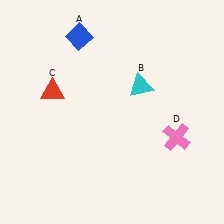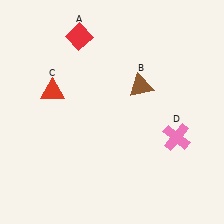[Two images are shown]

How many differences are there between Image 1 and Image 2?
There are 2 differences between the two images.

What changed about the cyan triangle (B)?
In Image 1, B is cyan. In Image 2, it changed to brown.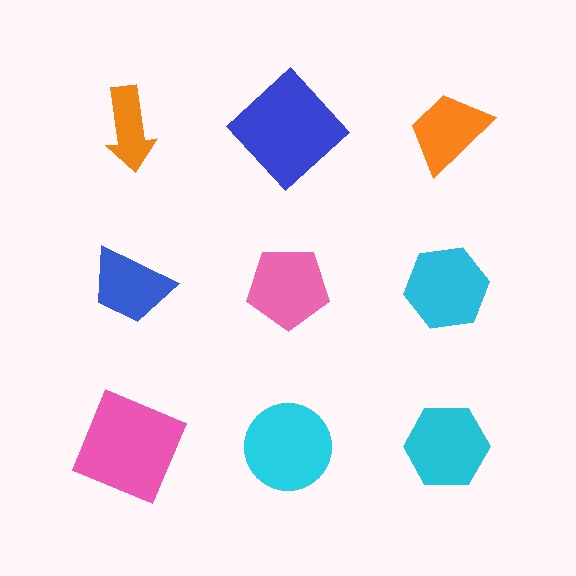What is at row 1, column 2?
A blue diamond.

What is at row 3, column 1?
A pink square.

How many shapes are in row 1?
3 shapes.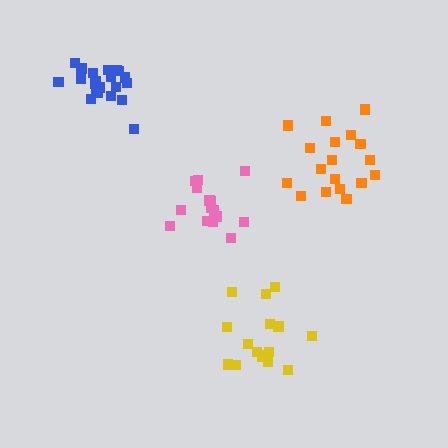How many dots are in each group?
Group 1: 21 dots, Group 2: 18 dots, Group 3: 15 dots, Group 4: 16 dots (70 total).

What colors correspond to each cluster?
The clusters are colored: blue, orange, pink, yellow.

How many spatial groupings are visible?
There are 4 spatial groupings.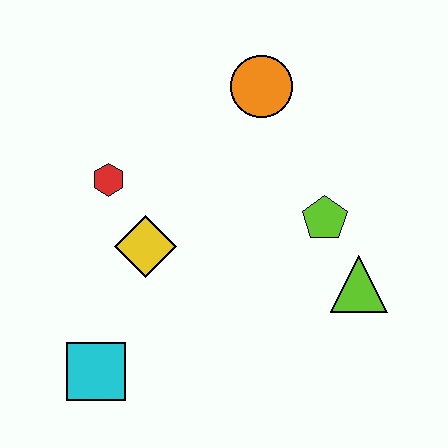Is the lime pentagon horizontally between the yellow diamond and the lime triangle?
Yes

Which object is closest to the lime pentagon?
The lime triangle is closest to the lime pentagon.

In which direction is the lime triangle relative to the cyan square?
The lime triangle is to the right of the cyan square.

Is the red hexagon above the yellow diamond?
Yes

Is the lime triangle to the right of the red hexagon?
Yes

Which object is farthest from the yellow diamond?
The lime triangle is farthest from the yellow diamond.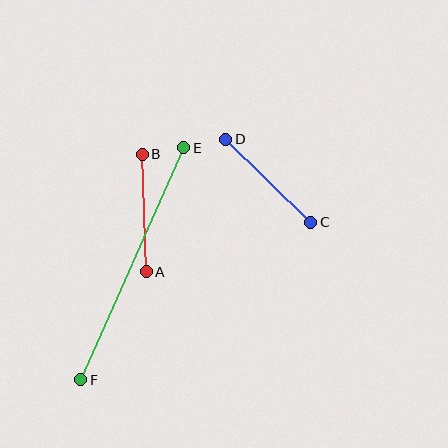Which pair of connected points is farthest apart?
Points E and F are farthest apart.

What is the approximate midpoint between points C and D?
The midpoint is at approximately (268, 181) pixels.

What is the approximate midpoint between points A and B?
The midpoint is at approximately (144, 213) pixels.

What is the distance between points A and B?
The distance is approximately 118 pixels.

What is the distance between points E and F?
The distance is approximately 254 pixels.